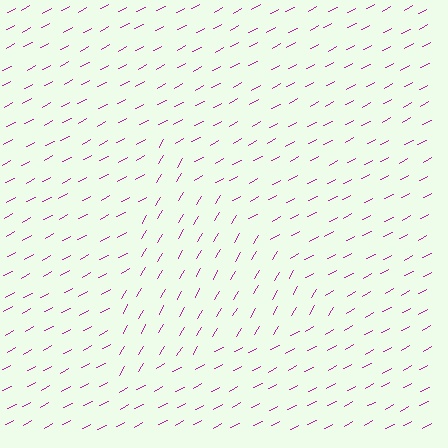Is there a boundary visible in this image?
Yes, there is a texture boundary formed by a change in line orientation.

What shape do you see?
I see a triangle.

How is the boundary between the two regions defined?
The boundary is defined purely by a change in line orientation (approximately 32 degrees difference). All lines are the same color and thickness.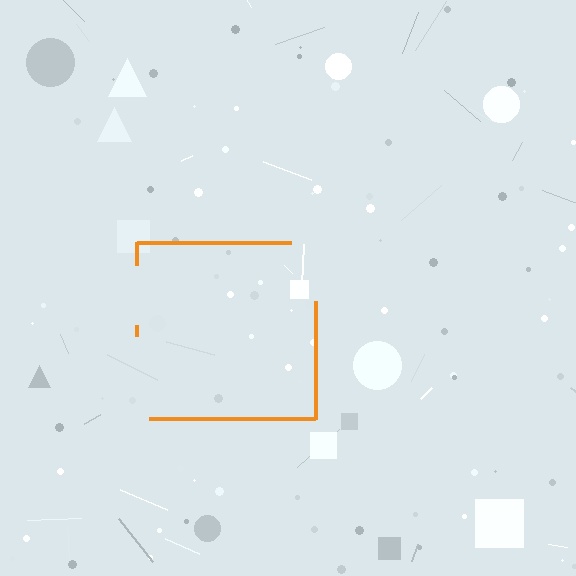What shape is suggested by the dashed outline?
The dashed outline suggests a square.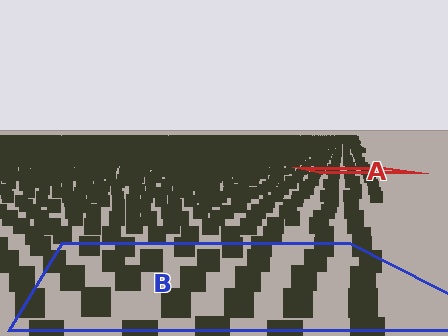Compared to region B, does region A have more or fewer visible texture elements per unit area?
Region A has more texture elements per unit area — they are packed more densely because it is farther away.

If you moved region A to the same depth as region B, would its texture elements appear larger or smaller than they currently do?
They would appear larger. At a closer depth, the same texture elements are projected at a bigger on-screen size.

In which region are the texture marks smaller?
The texture marks are smaller in region A, because it is farther away.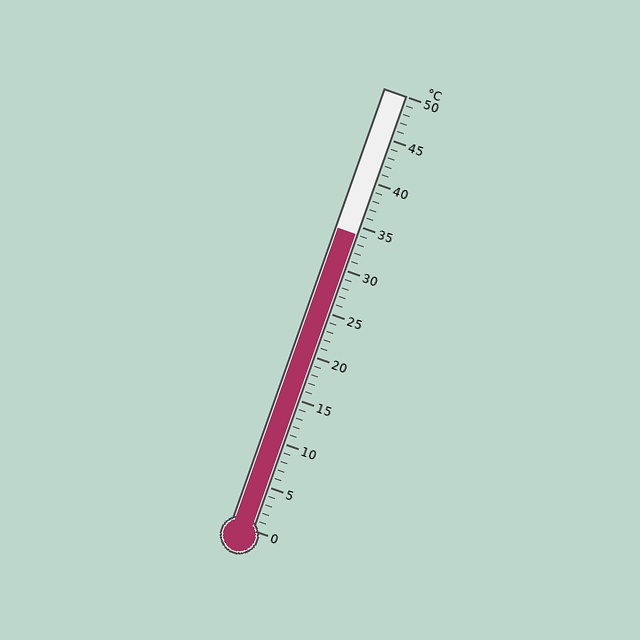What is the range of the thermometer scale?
The thermometer scale ranges from 0°C to 50°C.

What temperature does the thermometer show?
The thermometer shows approximately 34°C.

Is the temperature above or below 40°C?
The temperature is below 40°C.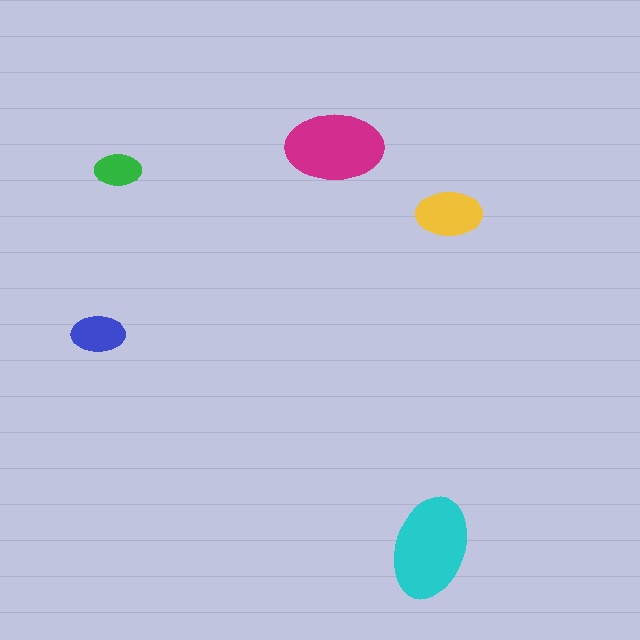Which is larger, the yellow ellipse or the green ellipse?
The yellow one.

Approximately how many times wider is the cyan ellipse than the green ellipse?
About 2 times wider.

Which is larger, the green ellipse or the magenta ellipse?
The magenta one.